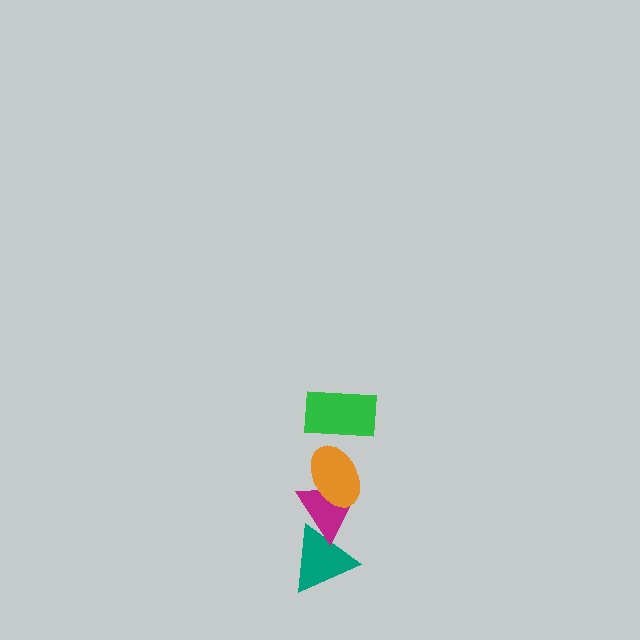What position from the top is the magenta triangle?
The magenta triangle is 3rd from the top.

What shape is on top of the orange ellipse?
The green rectangle is on top of the orange ellipse.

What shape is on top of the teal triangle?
The magenta triangle is on top of the teal triangle.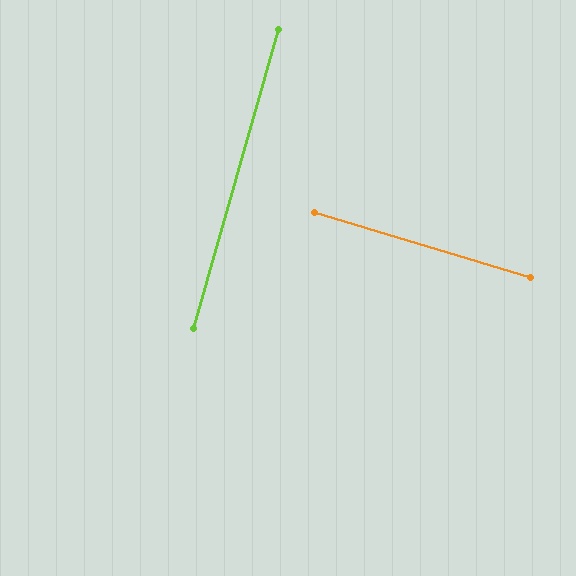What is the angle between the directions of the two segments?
Approximately 89 degrees.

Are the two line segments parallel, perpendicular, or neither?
Perpendicular — they meet at approximately 89°.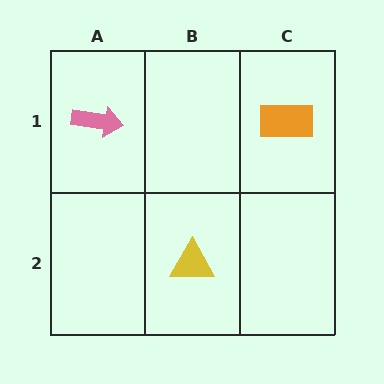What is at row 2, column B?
A yellow triangle.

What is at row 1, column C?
An orange rectangle.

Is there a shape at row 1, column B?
No, that cell is empty.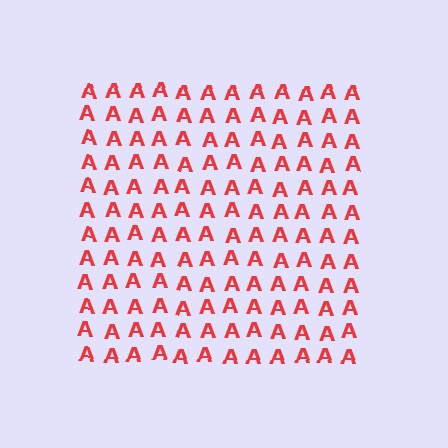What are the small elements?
The small elements are letter A's.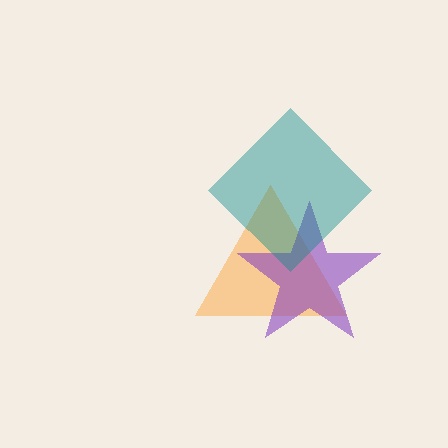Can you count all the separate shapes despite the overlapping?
Yes, there are 3 separate shapes.